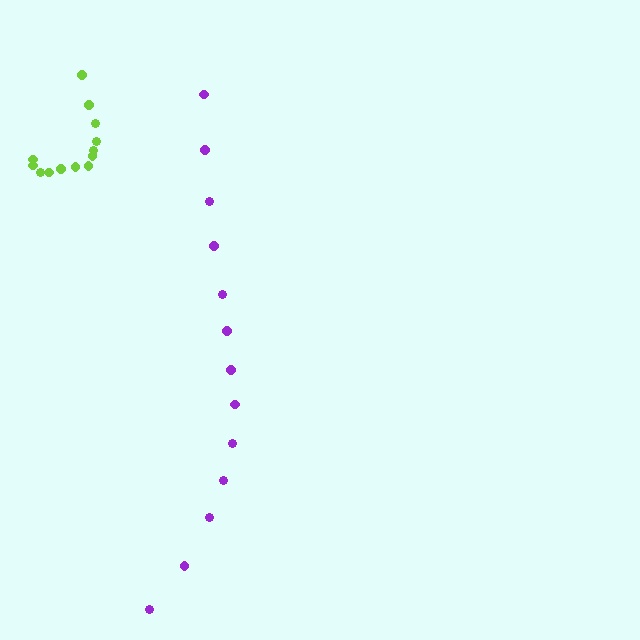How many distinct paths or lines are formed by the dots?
There are 2 distinct paths.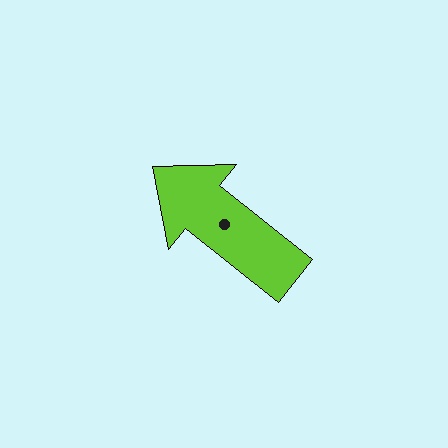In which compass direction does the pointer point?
Northwest.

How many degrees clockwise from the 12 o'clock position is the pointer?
Approximately 309 degrees.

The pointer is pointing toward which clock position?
Roughly 10 o'clock.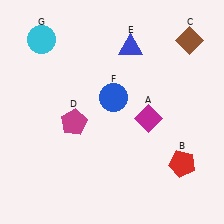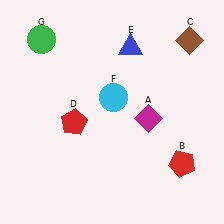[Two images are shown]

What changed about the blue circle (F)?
In Image 1, F is blue. In Image 2, it changed to cyan.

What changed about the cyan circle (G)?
In Image 1, G is cyan. In Image 2, it changed to green.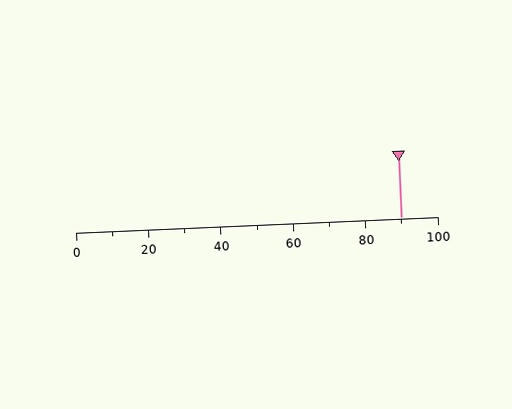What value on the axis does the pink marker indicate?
The marker indicates approximately 90.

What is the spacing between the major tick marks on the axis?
The major ticks are spaced 20 apart.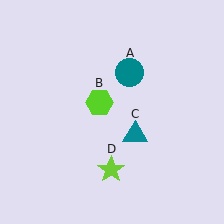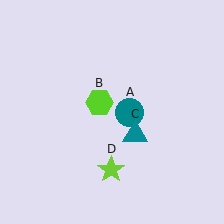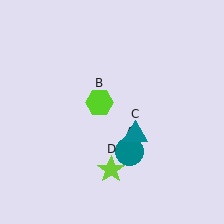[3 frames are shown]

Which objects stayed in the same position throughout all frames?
Lime hexagon (object B) and teal triangle (object C) and lime star (object D) remained stationary.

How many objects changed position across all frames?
1 object changed position: teal circle (object A).